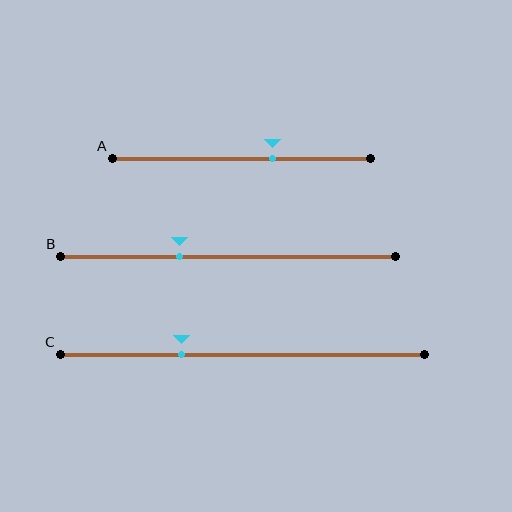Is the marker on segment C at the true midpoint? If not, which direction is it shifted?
No, the marker on segment C is shifted to the left by about 17% of the segment length.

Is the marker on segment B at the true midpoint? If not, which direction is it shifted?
No, the marker on segment B is shifted to the left by about 14% of the segment length.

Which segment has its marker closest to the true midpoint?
Segment A has its marker closest to the true midpoint.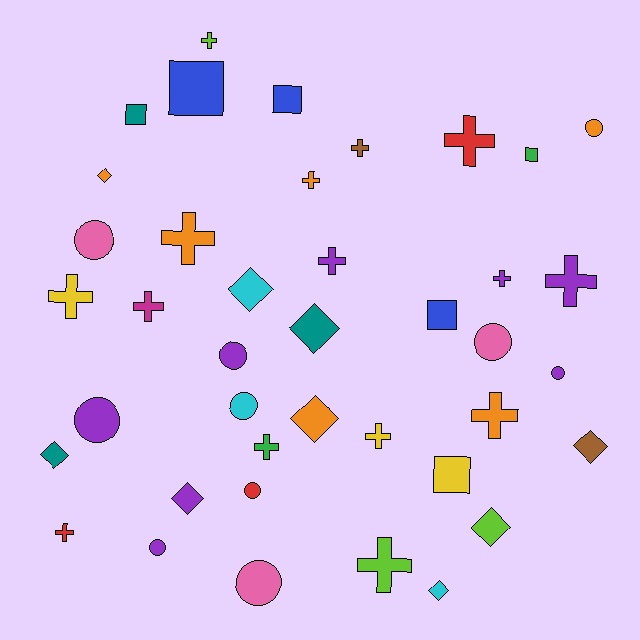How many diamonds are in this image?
There are 9 diamonds.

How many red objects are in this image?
There are 3 red objects.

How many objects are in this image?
There are 40 objects.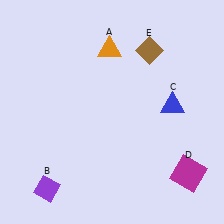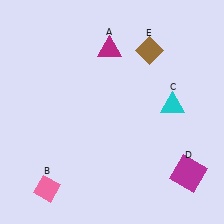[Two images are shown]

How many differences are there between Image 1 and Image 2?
There are 3 differences between the two images.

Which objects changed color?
A changed from orange to magenta. B changed from purple to pink. C changed from blue to cyan.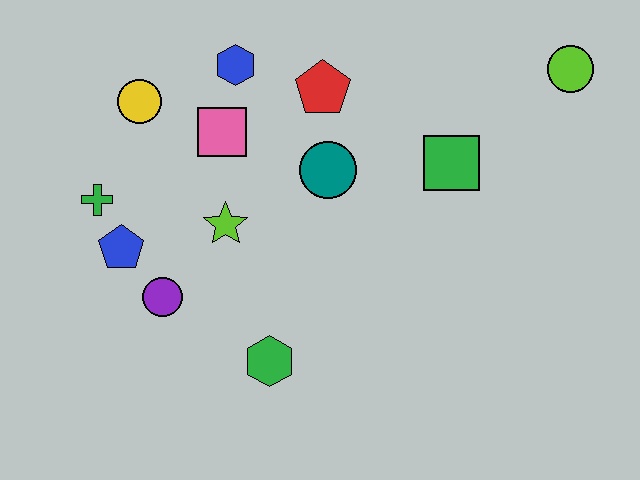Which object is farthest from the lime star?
The lime circle is farthest from the lime star.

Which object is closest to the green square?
The teal circle is closest to the green square.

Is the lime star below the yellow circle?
Yes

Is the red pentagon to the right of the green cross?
Yes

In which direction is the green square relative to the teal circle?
The green square is to the right of the teal circle.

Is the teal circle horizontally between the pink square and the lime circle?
Yes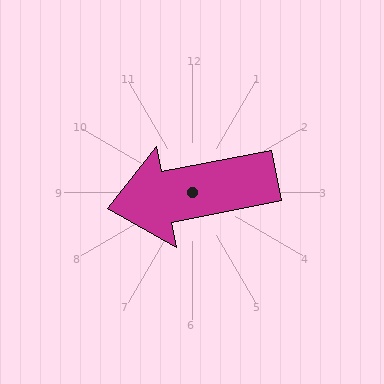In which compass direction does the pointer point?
West.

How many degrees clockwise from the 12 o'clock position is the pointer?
Approximately 259 degrees.